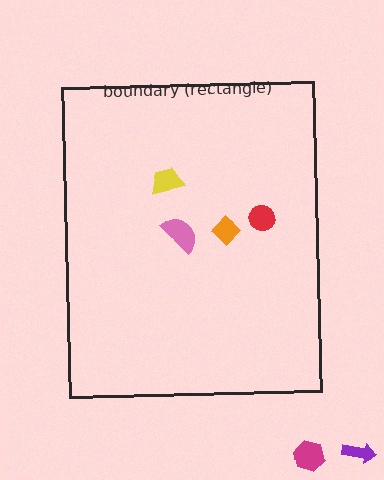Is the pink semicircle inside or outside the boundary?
Inside.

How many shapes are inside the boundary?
4 inside, 2 outside.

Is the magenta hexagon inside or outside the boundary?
Outside.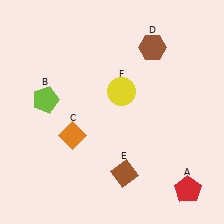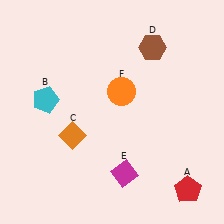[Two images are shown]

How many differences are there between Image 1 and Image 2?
There are 3 differences between the two images.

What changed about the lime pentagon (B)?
In Image 1, B is lime. In Image 2, it changed to cyan.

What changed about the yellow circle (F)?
In Image 1, F is yellow. In Image 2, it changed to orange.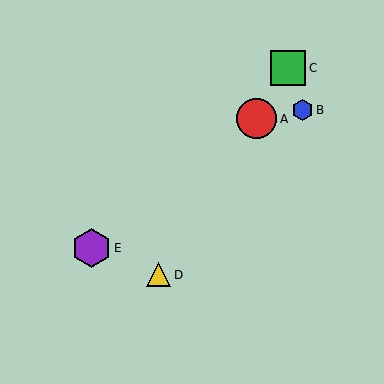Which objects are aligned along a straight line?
Objects A, C, D are aligned along a straight line.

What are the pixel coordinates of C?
Object C is at (288, 68).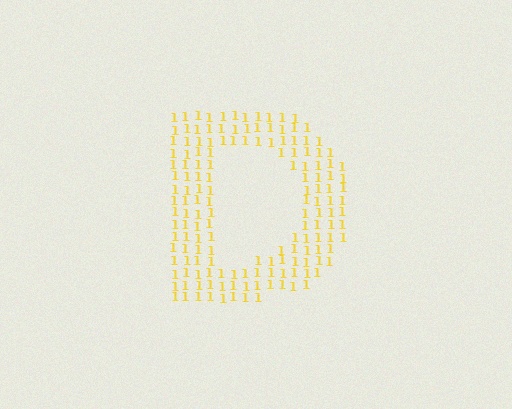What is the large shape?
The large shape is the letter D.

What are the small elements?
The small elements are digit 1's.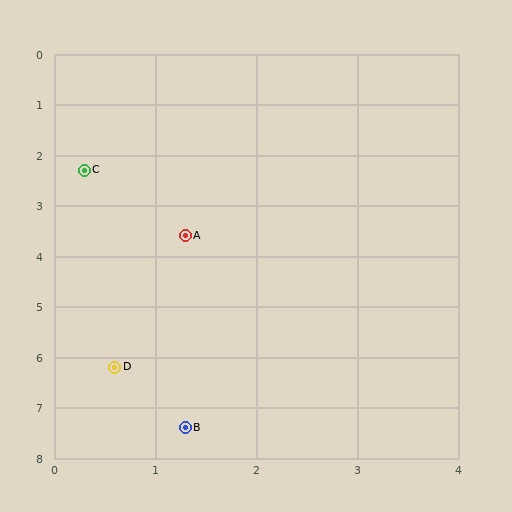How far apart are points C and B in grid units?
Points C and B are about 5.2 grid units apart.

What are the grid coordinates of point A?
Point A is at approximately (1.3, 3.6).